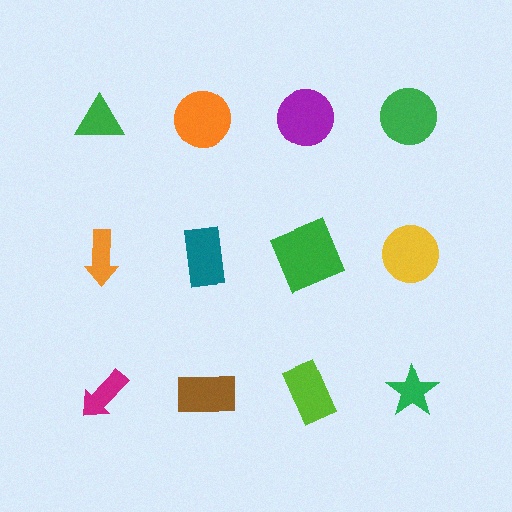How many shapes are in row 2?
4 shapes.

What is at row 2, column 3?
A green square.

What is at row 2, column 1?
An orange arrow.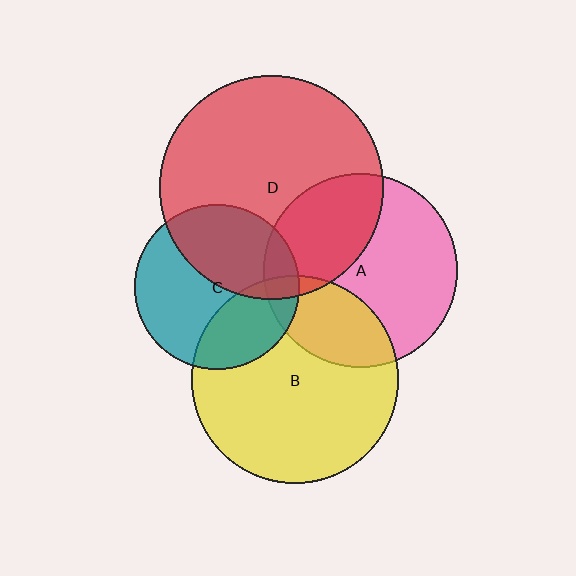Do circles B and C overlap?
Yes.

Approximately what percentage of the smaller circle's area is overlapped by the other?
Approximately 30%.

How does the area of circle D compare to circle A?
Approximately 1.3 times.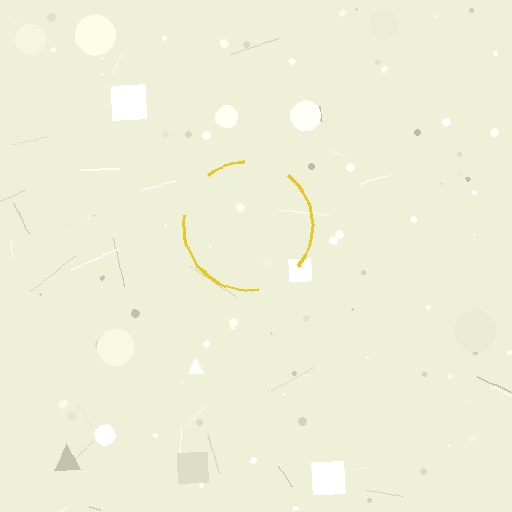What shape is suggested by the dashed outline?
The dashed outline suggests a circle.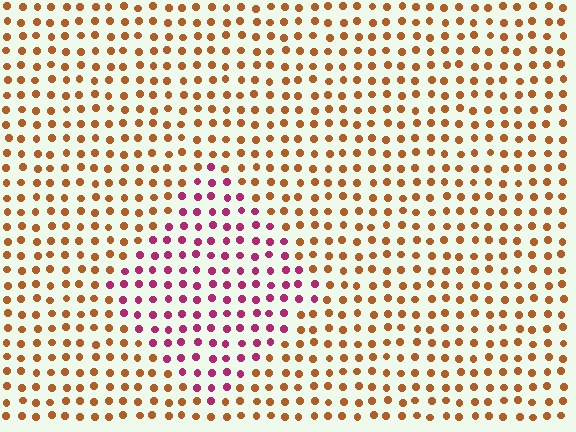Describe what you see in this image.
The image is filled with small brown elements in a uniform arrangement. A diamond-shaped region is visible where the elements are tinted to a slightly different hue, forming a subtle color boundary.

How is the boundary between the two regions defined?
The boundary is defined purely by a slight shift in hue (about 57 degrees). Spacing, size, and orientation are identical on both sides.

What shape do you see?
I see a diamond.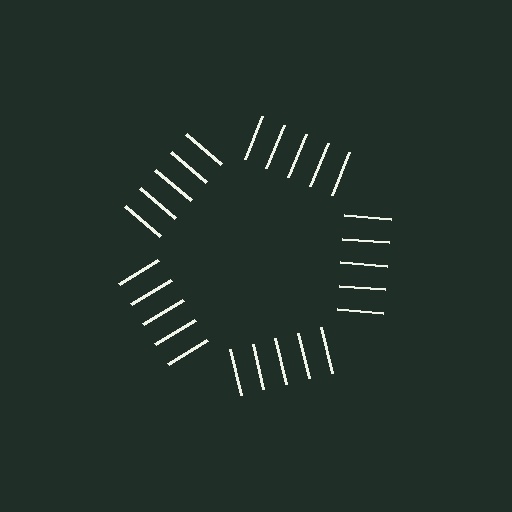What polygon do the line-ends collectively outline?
An illusory pentagon — the line segments terminate on its edges but no continuous stroke is drawn.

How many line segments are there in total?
25 — 5 along each of the 5 edges.